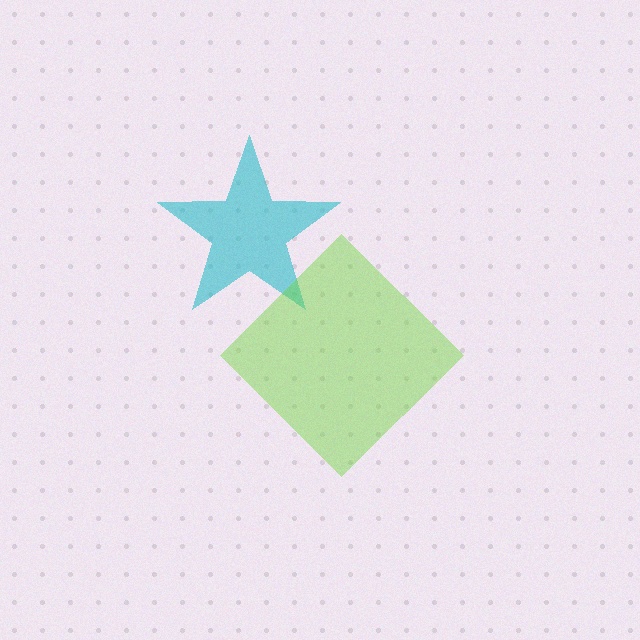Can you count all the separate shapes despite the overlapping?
Yes, there are 2 separate shapes.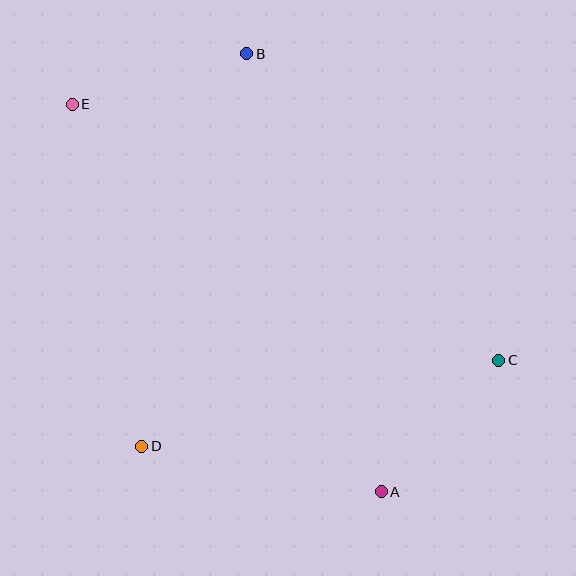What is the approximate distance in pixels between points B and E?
The distance between B and E is approximately 182 pixels.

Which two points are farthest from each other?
Points C and E are farthest from each other.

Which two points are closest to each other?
Points A and C are closest to each other.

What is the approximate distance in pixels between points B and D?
The distance between B and D is approximately 406 pixels.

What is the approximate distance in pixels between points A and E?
The distance between A and E is approximately 496 pixels.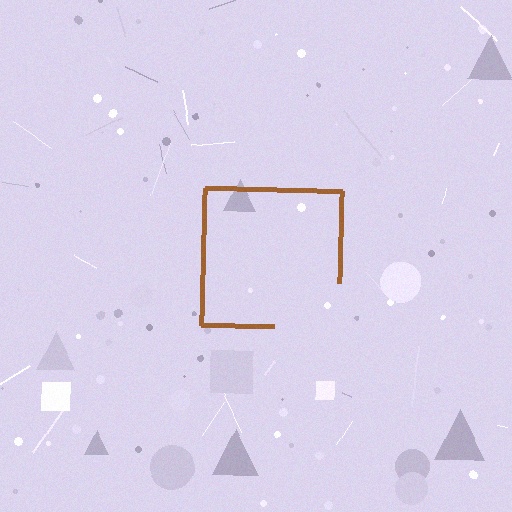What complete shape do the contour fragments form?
The contour fragments form a square.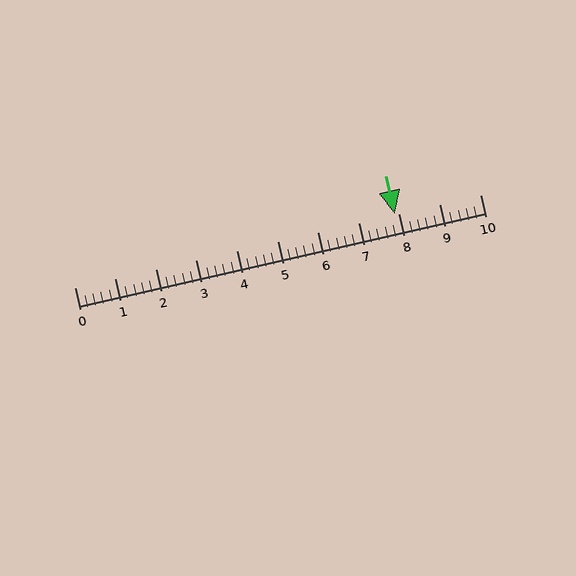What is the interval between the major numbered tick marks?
The major tick marks are spaced 1 units apart.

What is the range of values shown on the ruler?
The ruler shows values from 0 to 10.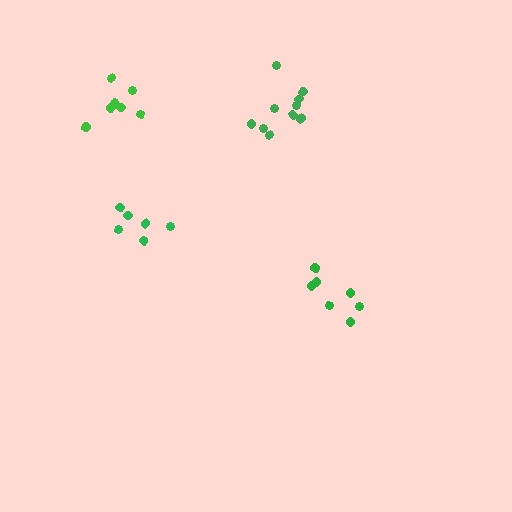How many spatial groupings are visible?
There are 4 spatial groupings.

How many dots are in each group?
Group 1: 6 dots, Group 2: 10 dots, Group 3: 7 dots, Group 4: 7 dots (30 total).